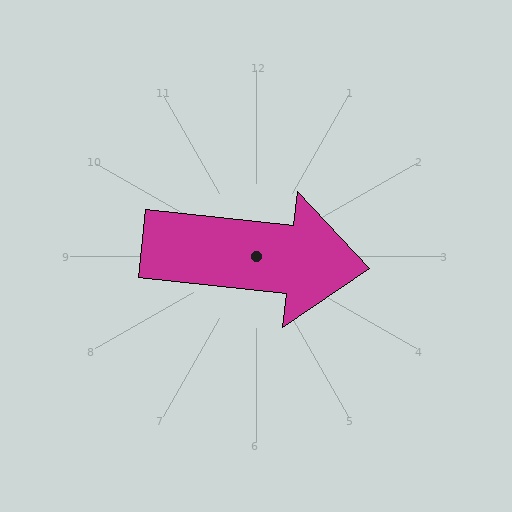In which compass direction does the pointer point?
East.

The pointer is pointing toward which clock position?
Roughly 3 o'clock.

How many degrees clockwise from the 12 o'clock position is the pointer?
Approximately 96 degrees.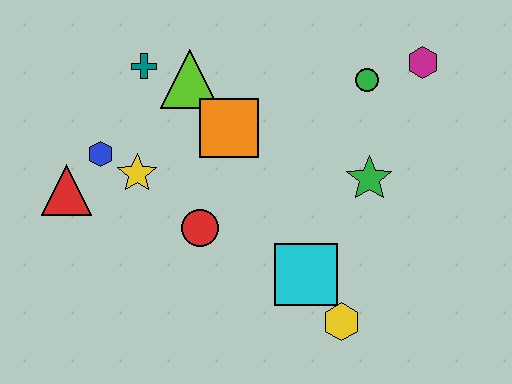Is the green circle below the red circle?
No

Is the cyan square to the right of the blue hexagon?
Yes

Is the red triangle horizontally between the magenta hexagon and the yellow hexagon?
No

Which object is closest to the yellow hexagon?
The cyan square is closest to the yellow hexagon.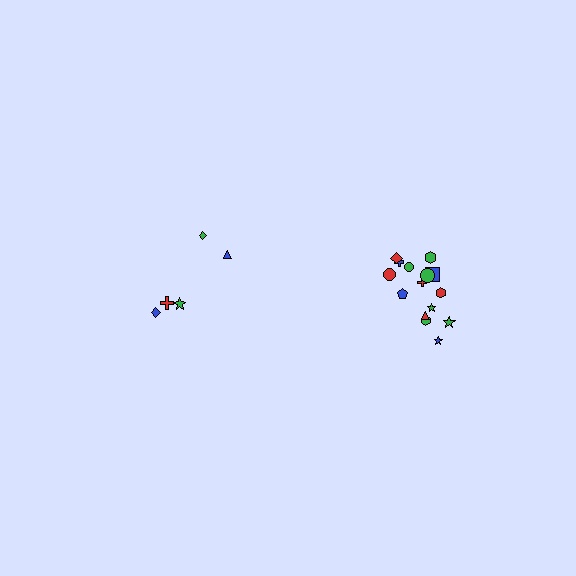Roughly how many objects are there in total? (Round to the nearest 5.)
Roughly 20 objects in total.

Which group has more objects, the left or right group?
The right group.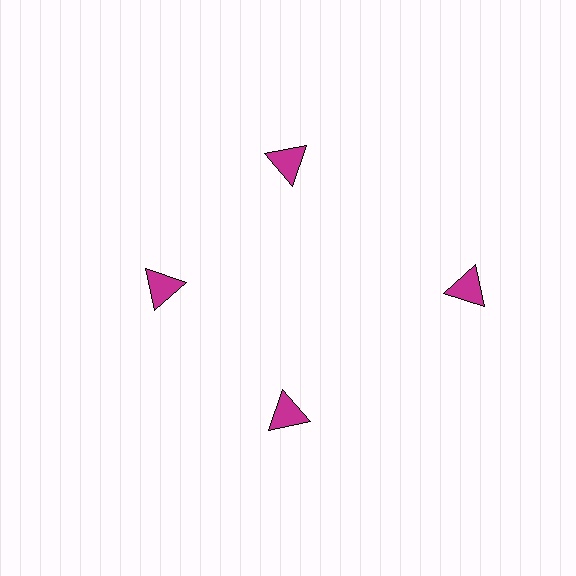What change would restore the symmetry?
The symmetry would be restored by moving it inward, back onto the ring so that all 4 triangles sit at equal angles and equal distance from the center.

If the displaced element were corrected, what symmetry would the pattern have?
It would have 4-fold rotational symmetry — the pattern would map onto itself every 90 degrees.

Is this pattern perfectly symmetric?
No. The 4 magenta triangles are arranged in a ring, but one element near the 3 o'clock position is pushed outward from the center, breaking the 4-fold rotational symmetry.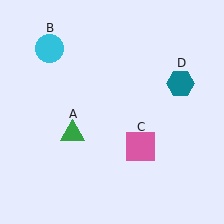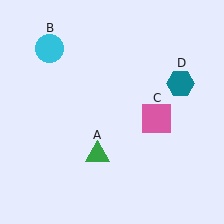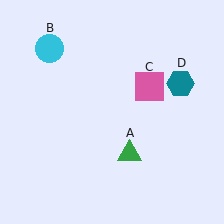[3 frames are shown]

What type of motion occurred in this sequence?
The green triangle (object A), pink square (object C) rotated counterclockwise around the center of the scene.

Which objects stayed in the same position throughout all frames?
Cyan circle (object B) and teal hexagon (object D) remained stationary.